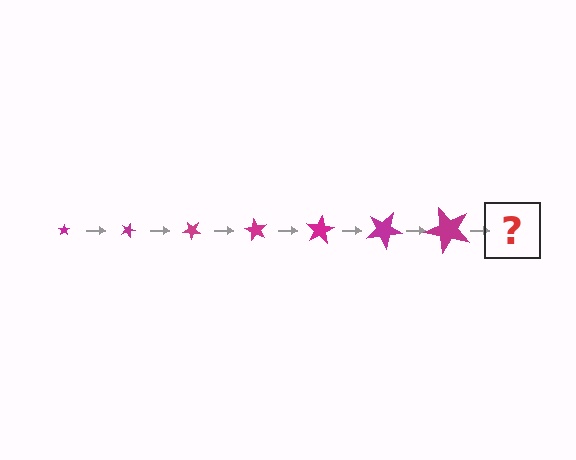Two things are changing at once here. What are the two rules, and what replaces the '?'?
The two rules are that the star grows larger each step and it rotates 20 degrees each step. The '?' should be a star, larger than the previous one and rotated 140 degrees from the start.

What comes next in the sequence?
The next element should be a star, larger than the previous one and rotated 140 degrees from the start.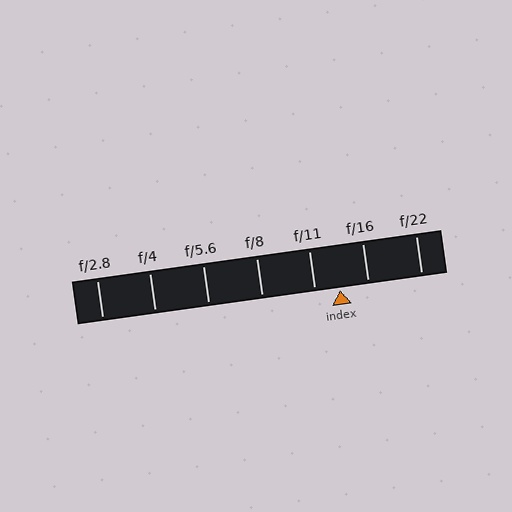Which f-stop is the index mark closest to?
The index mark is closest to f/11.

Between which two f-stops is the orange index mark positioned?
The index mark is between f/11 and f/16.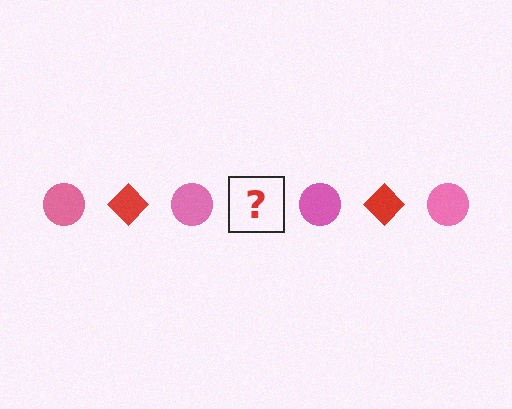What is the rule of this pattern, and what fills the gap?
The rule is that the pattern alternates between pink circle and red diamond. The gap should be filled with a red diamond.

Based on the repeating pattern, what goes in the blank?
The blank should be a red diamond.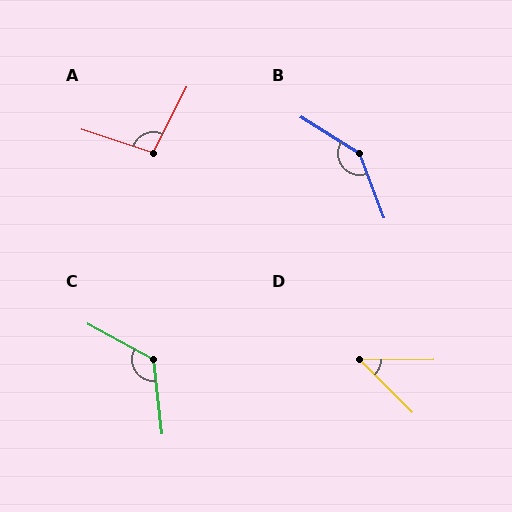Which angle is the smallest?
D, at approximately 45 degrees.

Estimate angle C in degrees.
Approximately 125 degrees.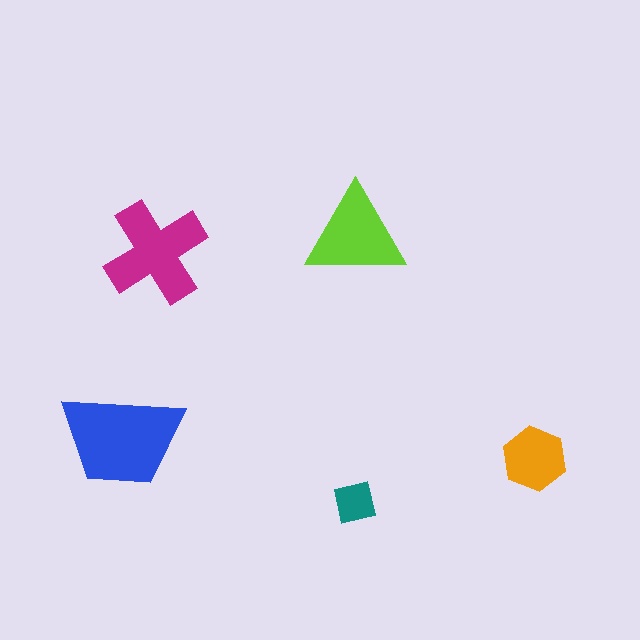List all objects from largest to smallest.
The blue trapezoid, the magenta cross, the lime triangle, the orange hexagon, the teal square.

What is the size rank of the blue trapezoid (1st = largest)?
1st.